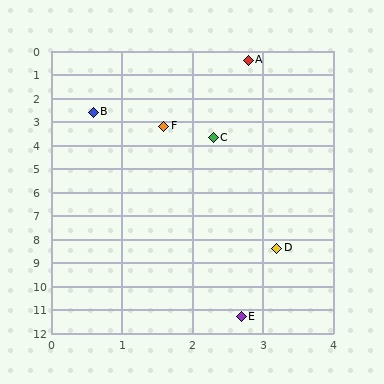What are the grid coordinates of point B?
Point B is at approximately (0.6, 2.6).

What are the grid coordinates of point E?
Point E is at approximately (2.7, 11.3).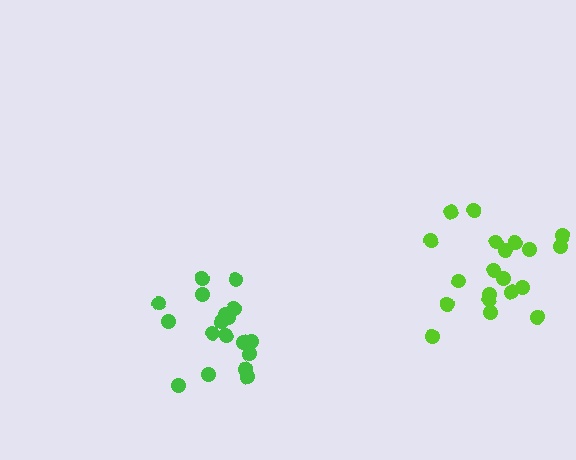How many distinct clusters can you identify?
There are 2 distinct clusters.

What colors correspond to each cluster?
The clusters are colored: lime, green.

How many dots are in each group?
Group 1: 20 dots, Group 2: 18 dots (38 total).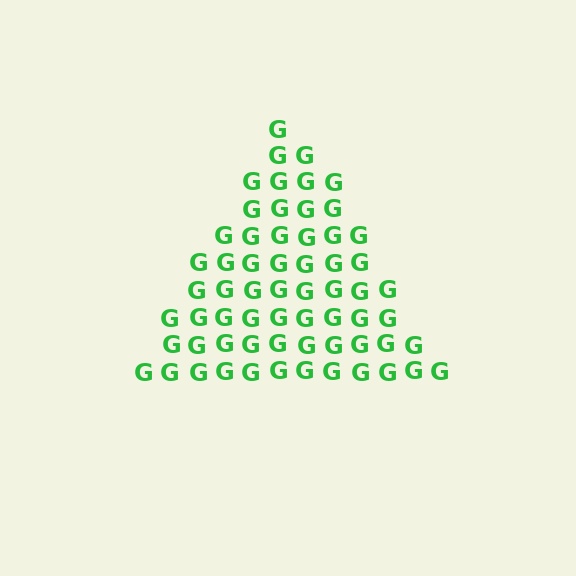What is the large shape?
The large shape is a triangle.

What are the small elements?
The small elements are letter G's.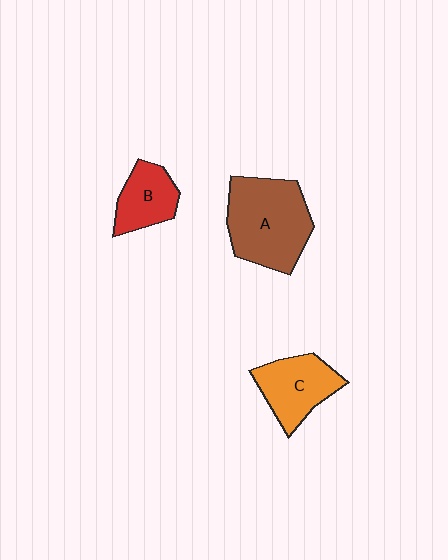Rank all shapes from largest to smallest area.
From largest to smallest: A (brown), C (orange), B (red).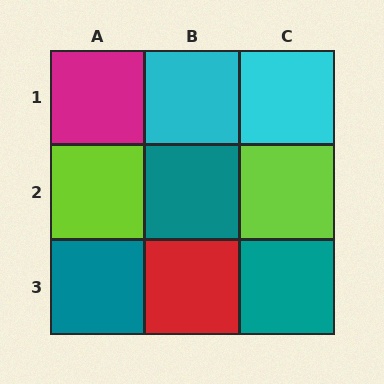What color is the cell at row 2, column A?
Lime.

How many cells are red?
1 cell is red.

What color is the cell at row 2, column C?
Lime.